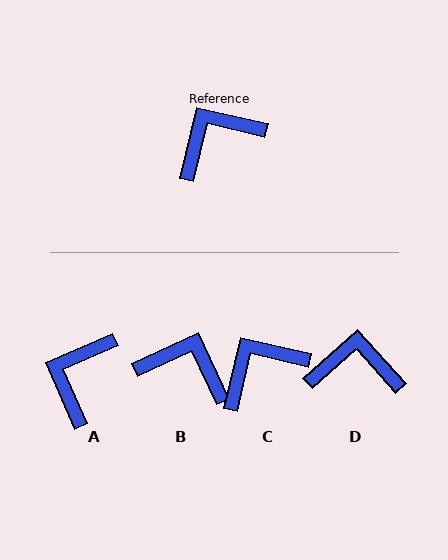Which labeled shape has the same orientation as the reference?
C.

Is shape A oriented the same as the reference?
No, it is off by about 36 degrees.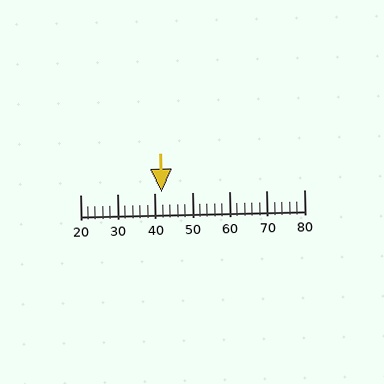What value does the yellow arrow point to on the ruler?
The yellow arrow points to approximately 42.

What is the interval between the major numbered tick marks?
The major tick marks are spaced 10 units apart.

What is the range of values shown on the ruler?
The ruler shows values from 20 to 80.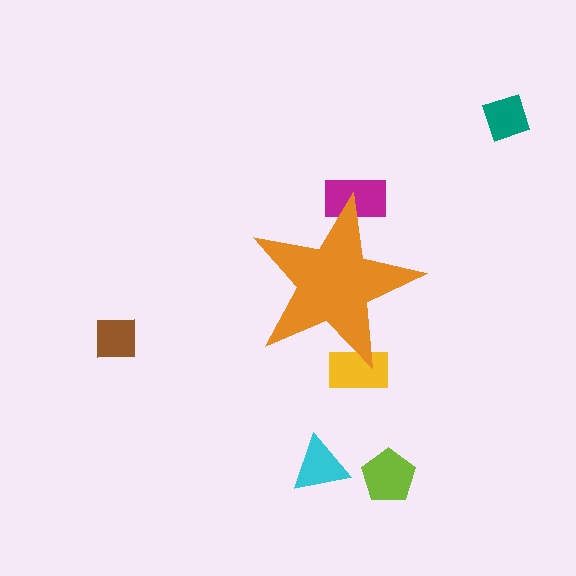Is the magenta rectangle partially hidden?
Yes, the magenta rectangle is partially hidden behind the orange star.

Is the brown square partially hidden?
No, the brown square is fully visible.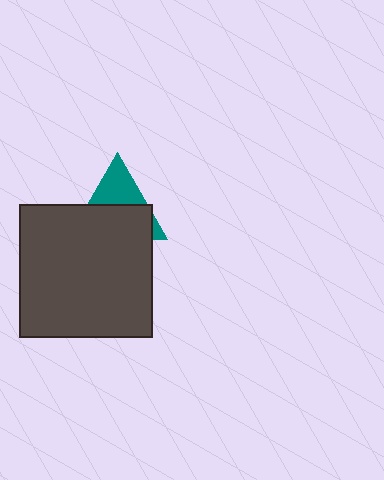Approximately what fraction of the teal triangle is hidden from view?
Roughly 61% of the teal triangle is hidden behind the dark gray square.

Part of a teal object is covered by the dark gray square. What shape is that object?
It is a triangle.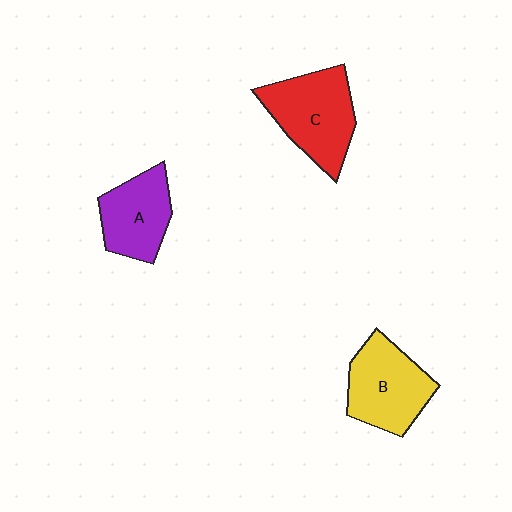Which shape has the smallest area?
Shape A (purple).